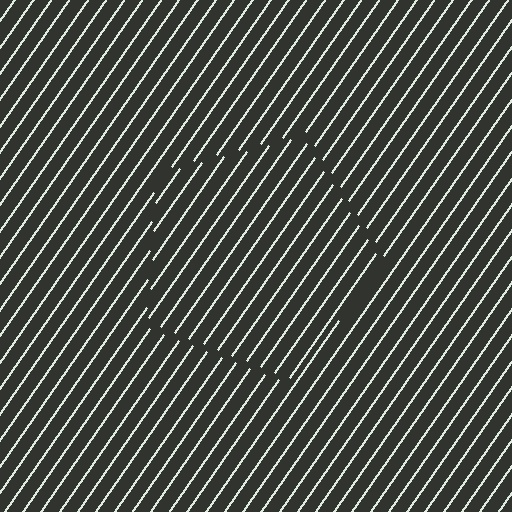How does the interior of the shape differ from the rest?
The interior of the shape contains the same grating, shifted by half a period — the contour is defined by the phase discontinuity where line-ends from the inner and outer gratings abut.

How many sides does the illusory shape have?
5 sides — the line-ends trace a pentagon.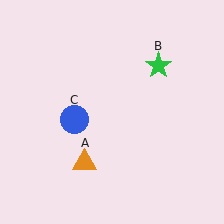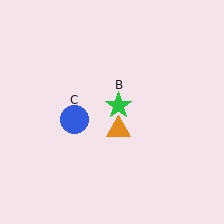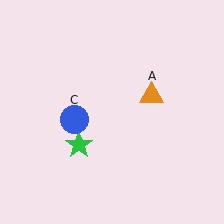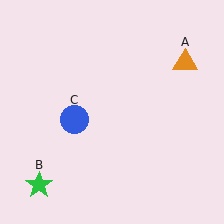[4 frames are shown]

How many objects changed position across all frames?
2 objects changed position: orange triangle (object A), green star (object B).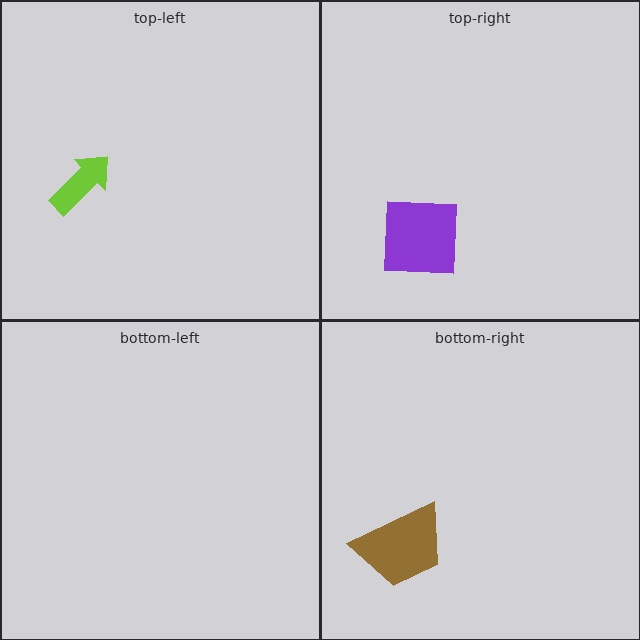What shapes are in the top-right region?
The purple square.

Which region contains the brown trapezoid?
The bottom-right region.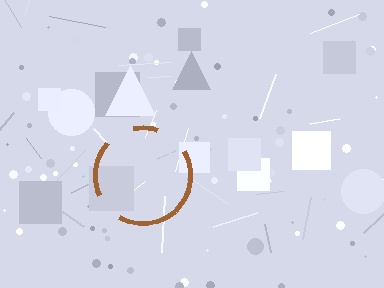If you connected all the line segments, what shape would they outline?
They would outline a circle.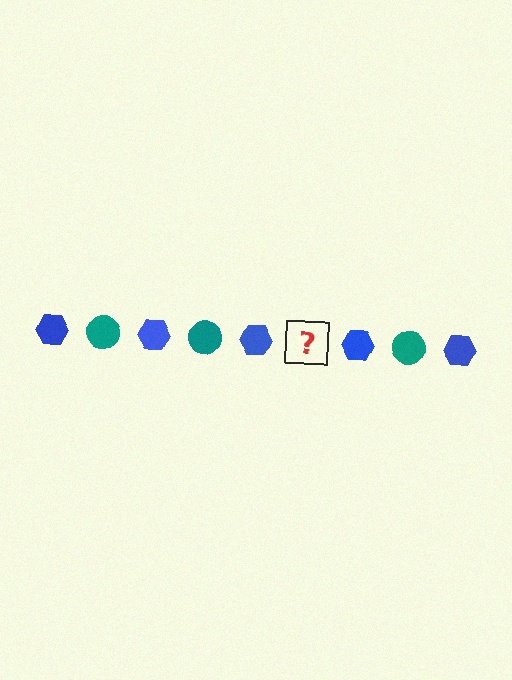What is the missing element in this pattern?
The missing element is a teal circle.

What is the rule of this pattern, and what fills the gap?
The rule is that the pattern alternates between blue hexagon and teal circle. The gap should be filled with a teal circle.